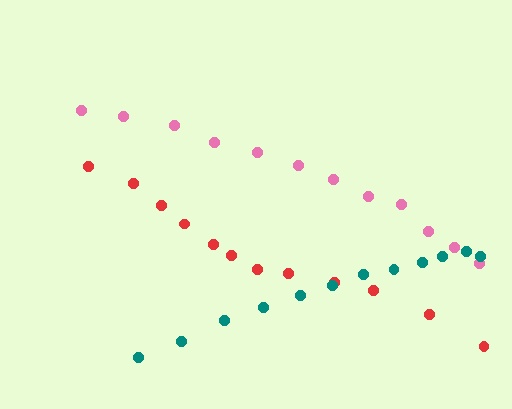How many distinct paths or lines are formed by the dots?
There are 3 distinct paths.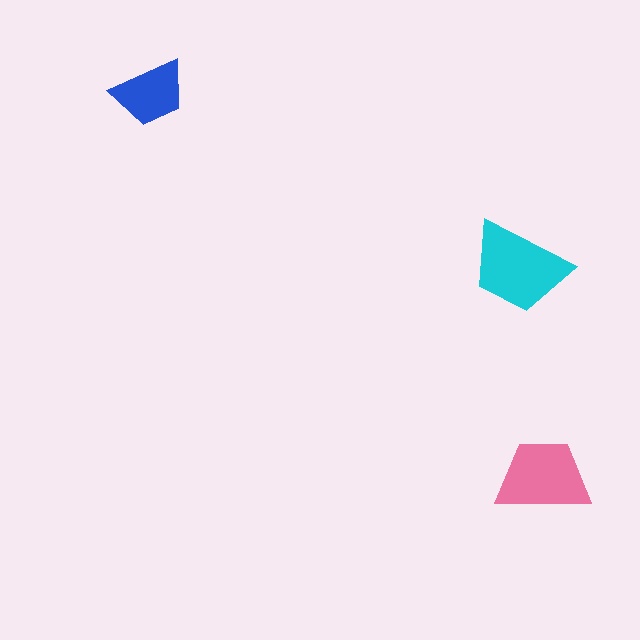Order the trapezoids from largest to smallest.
the cyan one, the pink one, the blue one.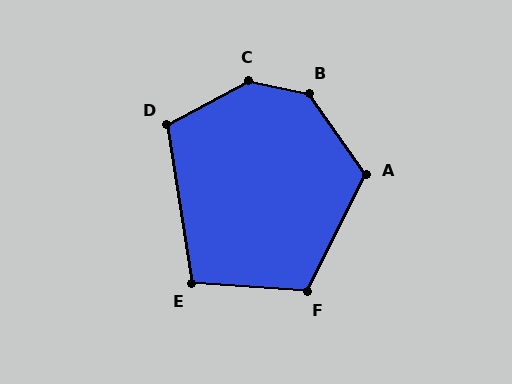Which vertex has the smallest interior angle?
E, at approximately 103 degrees.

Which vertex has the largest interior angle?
C, at approximately 139 degrees.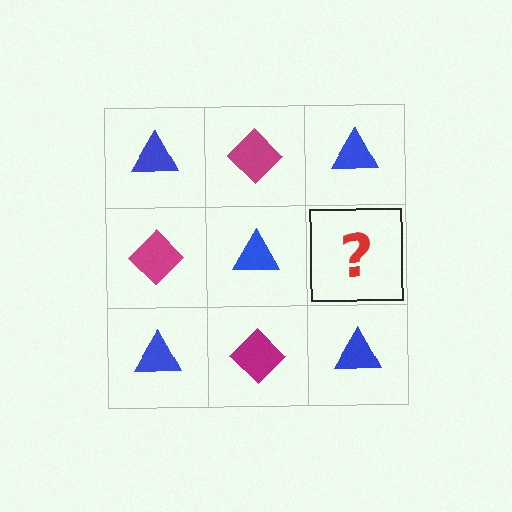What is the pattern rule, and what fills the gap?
The rule is that it alternates blue triangle and magenta diamond in a checkerboard pattern. The gap should be filled with a magenta diamond.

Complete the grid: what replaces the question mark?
The question mark should be replaced with a magenta diamond.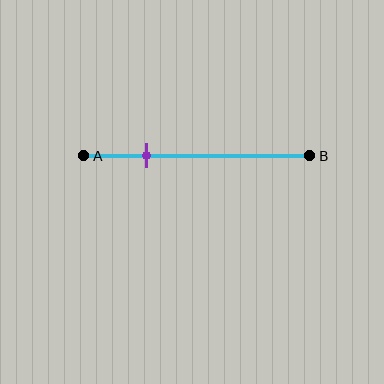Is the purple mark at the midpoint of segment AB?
No, the mark is at about 30% from A, not at the 50% midpoint.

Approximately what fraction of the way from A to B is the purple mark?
The purple mark is approximately 30% of the way from A to B.